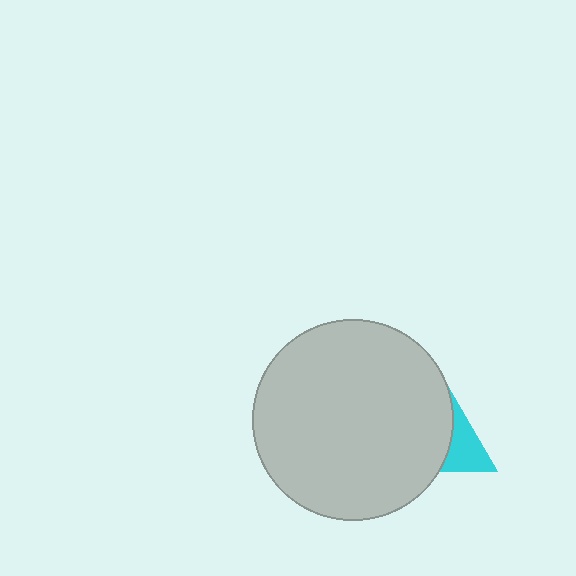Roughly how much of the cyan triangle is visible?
A small part of it is visible (roughly 35%).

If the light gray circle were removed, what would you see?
You would see the complete cyan triangle.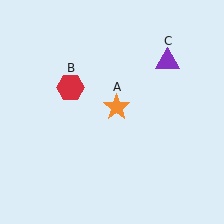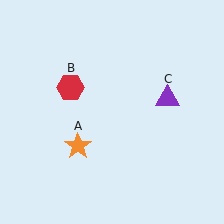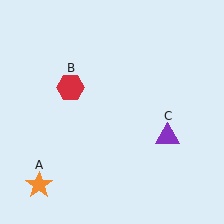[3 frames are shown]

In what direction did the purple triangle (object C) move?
The purple triangle (object C) moved down.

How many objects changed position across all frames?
2 objects changed position: orange star (object A), purple triangle (object C).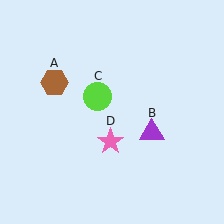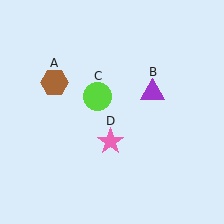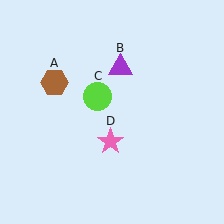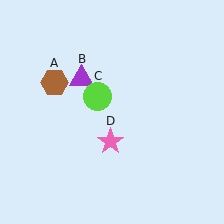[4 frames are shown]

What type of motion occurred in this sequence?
The purple triangle (object B) rotated counterclockwise around the center of the scene.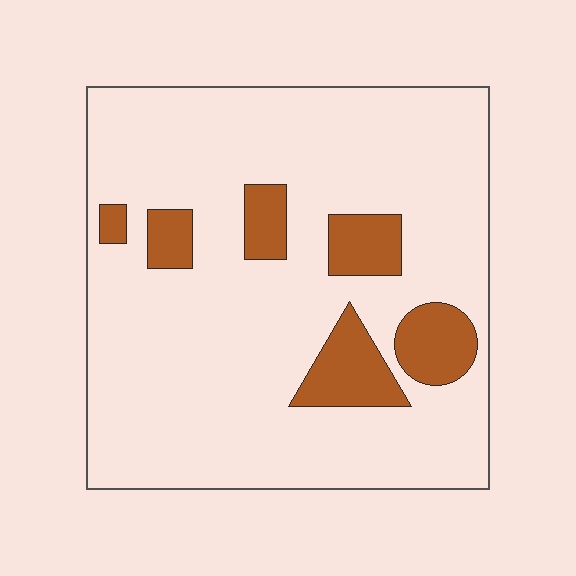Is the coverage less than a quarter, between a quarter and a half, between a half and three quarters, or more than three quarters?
Less than a quarter.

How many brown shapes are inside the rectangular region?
6.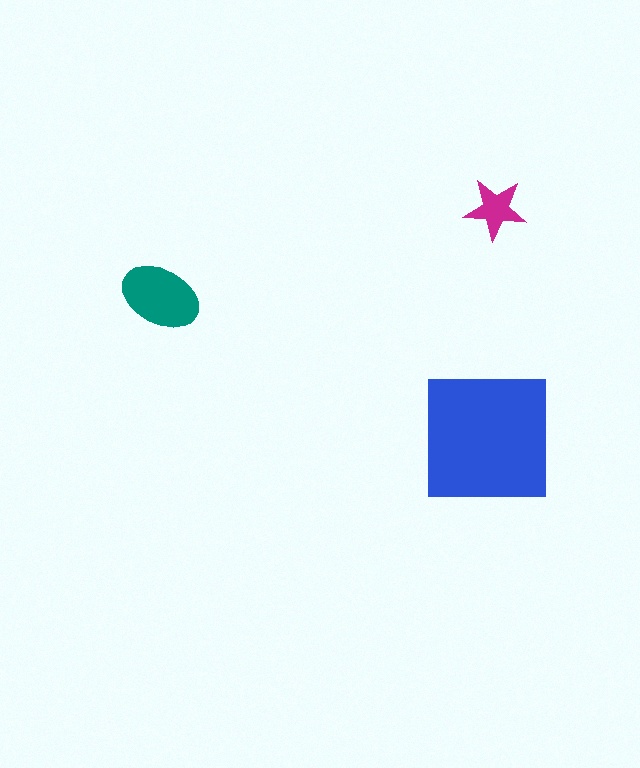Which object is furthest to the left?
The teal ellipse is leftmost.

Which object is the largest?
The blue square.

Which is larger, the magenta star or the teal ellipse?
The teal ellipse.